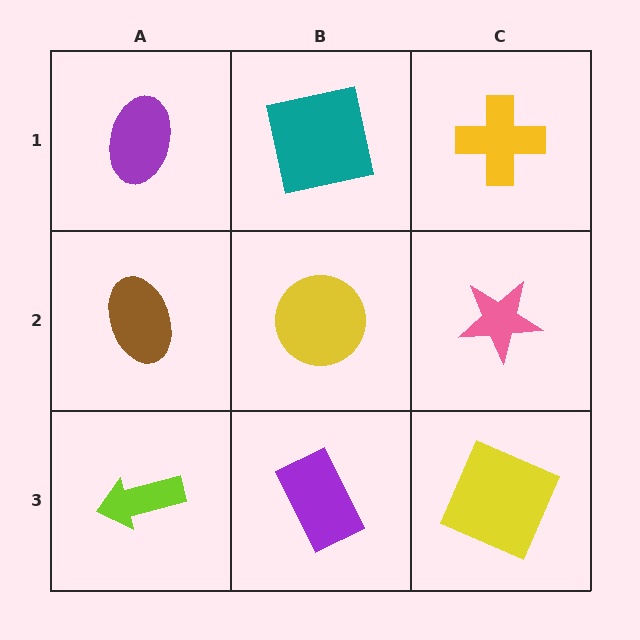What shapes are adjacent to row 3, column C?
A pink star (row 2, column C), a purple rectangle (row 3, column B).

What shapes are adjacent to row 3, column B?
A yellow circle (row 2, column B), a lime arrow (row 3, column A), a yellow square (row 3, column C).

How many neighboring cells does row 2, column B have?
4.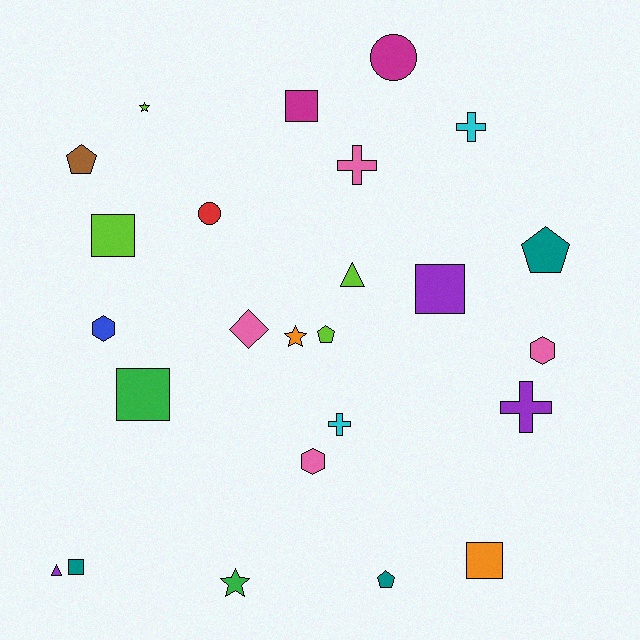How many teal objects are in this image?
There are 3 teal objects.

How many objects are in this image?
There are 25 objects.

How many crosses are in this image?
There are 4 crosses.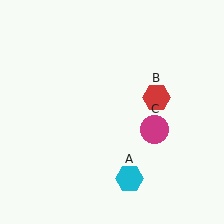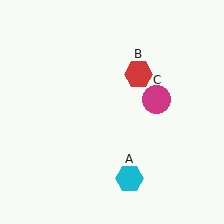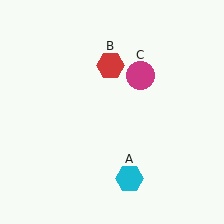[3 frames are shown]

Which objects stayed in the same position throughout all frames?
Cyan hexagon (object A) remained stationary.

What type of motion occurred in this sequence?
The red hexagon (object B), magenta circle (object C) rotated counterclockwise around the center of the scene.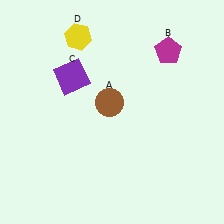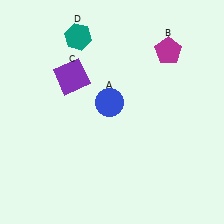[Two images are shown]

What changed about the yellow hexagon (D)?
In Image 1, D is yellow. In Image 2, it changed to teal.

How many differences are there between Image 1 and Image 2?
There are 2 differences between the two images.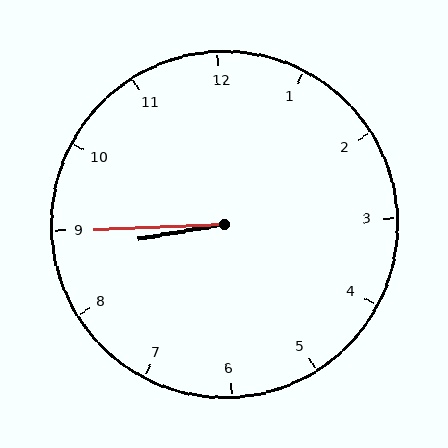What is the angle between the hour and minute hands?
Approximately 8 degrees.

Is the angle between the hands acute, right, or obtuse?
It is acute.